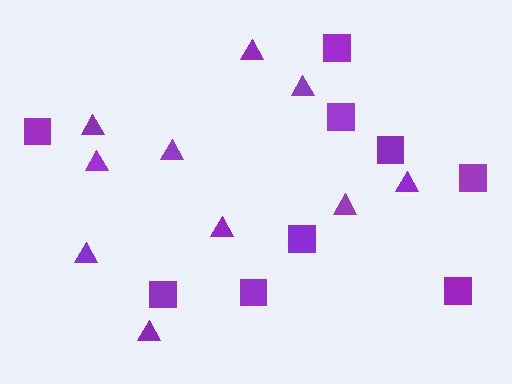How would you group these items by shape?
There are 2 groups: one group of squares (9) and one group of triangles (10).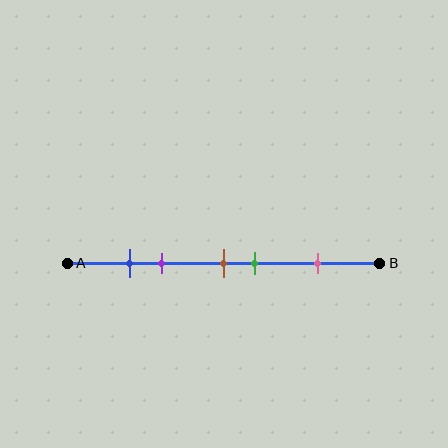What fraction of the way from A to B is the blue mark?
The blue mark is approximately 20% (0.2) of the way from A to B.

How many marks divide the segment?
There are 5 marks dividing the segment.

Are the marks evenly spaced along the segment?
No, the marks are not evenly spaced.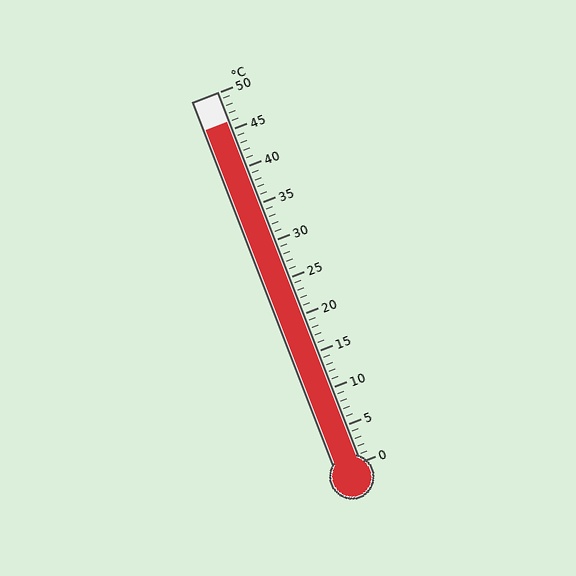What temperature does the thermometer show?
The thermometer shows approximately 46°C.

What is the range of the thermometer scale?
The thermometer scale ranges from 0°C to 50°C.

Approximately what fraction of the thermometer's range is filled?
The thermometer is filled to approximately 90% of its range.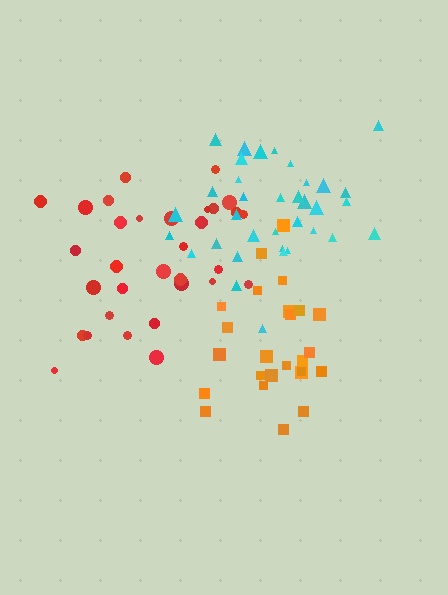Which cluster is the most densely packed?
Cyan.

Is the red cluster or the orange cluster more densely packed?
Orange.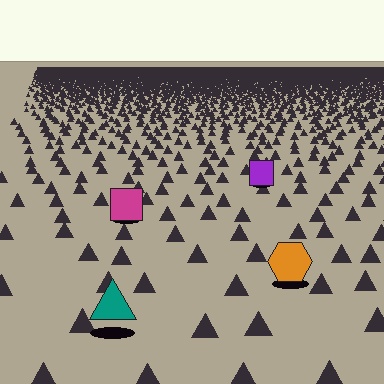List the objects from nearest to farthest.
From nearest to farthest: the teal triangle, the orange hexagon, the magenta square, the purple square.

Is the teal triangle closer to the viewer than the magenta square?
Yes. The teal triangle is closer — you can tell from the texture gradient: the ground texture is coarser near it.